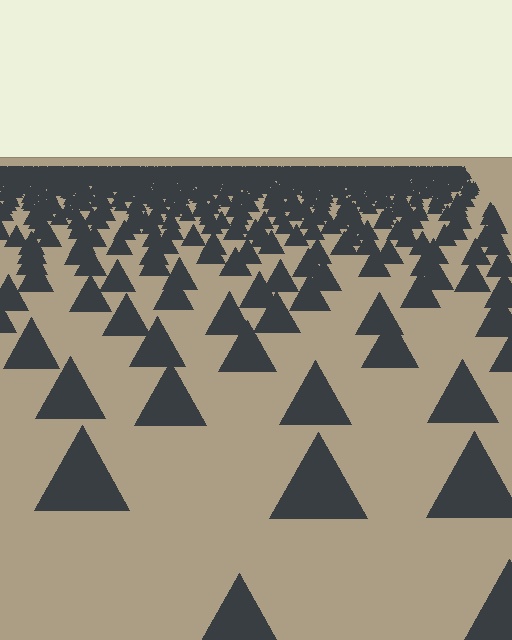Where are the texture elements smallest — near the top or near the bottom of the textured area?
Near the top.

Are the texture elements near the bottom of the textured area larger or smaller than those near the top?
Larger. Near the bottom, elements are closer to the viewer and appear at a bigger on-screen size.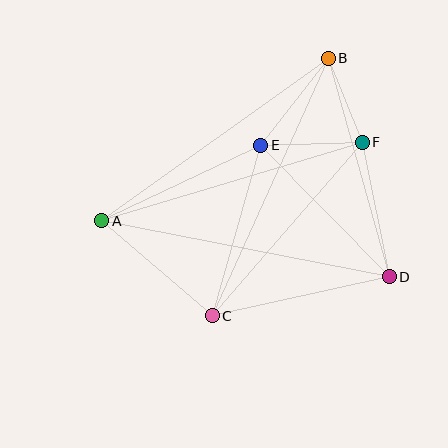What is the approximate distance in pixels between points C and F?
The distance between C and F is approximately 229 pixels.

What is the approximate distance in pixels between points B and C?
The distance between B and C is approximately 282 pixels.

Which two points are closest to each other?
Points B and F are closest to each other.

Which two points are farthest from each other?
Points A and D are farthest from each other.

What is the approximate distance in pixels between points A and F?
The distance between A and F is approximately 272 pixels.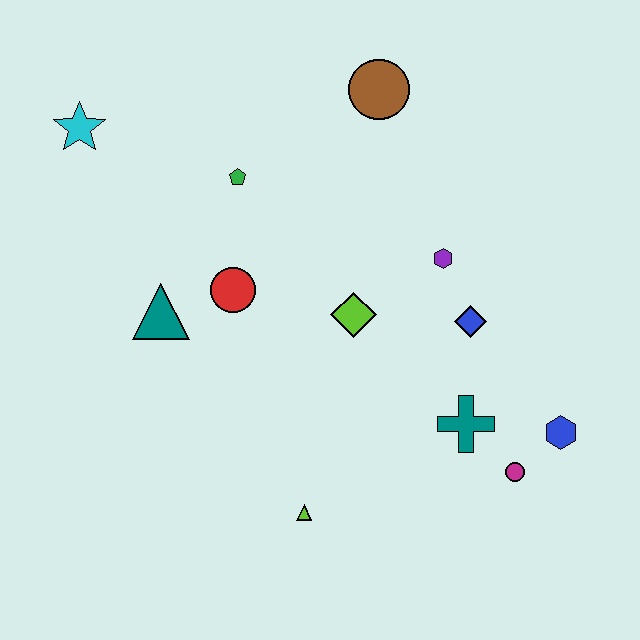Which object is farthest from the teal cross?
The cyan star is farthest from the teal cross.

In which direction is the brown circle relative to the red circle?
The brown circle is above the red circle.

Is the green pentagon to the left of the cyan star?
No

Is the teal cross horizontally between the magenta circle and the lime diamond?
Yes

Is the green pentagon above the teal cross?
Yes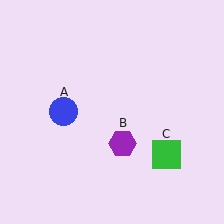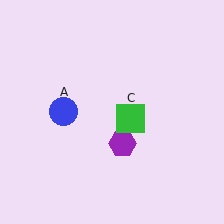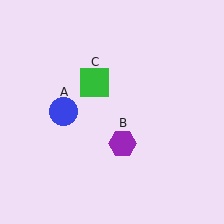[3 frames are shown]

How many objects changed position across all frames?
1 object changed position: green square (object C).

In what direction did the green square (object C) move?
The green square (object C) moved up and to the left.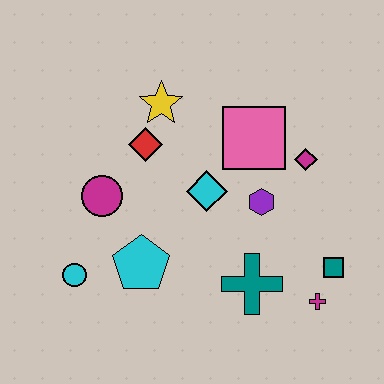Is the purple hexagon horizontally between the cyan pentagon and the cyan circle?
No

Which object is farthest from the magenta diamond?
The cyan circle is farthest from the magenta diamond.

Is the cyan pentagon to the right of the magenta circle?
Yes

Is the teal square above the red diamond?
No